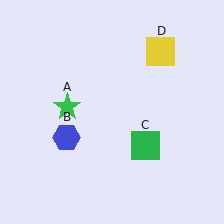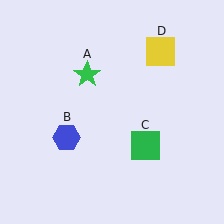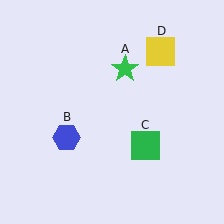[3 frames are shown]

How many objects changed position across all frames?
1 object changed position: green star (object A).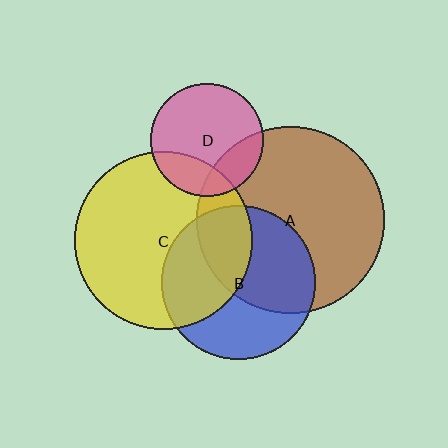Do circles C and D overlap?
Yes.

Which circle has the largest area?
Circle A (brown).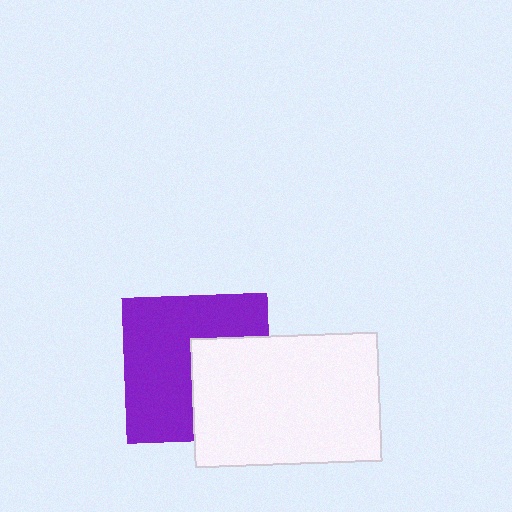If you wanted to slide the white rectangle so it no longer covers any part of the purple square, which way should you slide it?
Slide it right — that is the most direct way to separate the two shapes.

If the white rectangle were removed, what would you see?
You would see the complete purple square.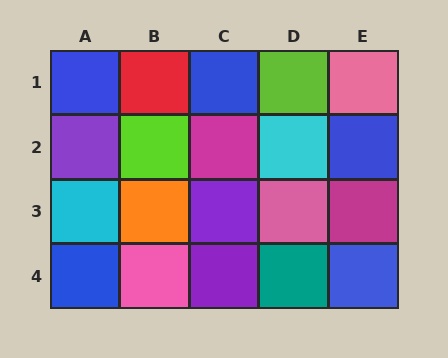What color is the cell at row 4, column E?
Blue.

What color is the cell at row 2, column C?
Magenta.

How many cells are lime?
2 cells are lime.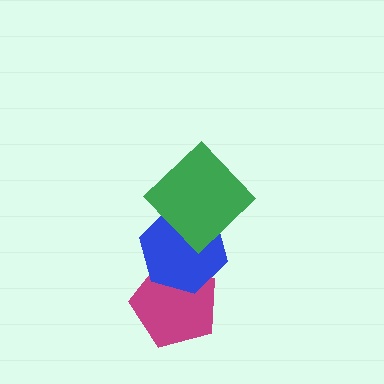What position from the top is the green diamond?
The green diamond is 1st from the top.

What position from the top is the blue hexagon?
The blue hexagon is 2nd from the top.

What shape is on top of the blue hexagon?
The green diamond is on top of the blue hexagon.